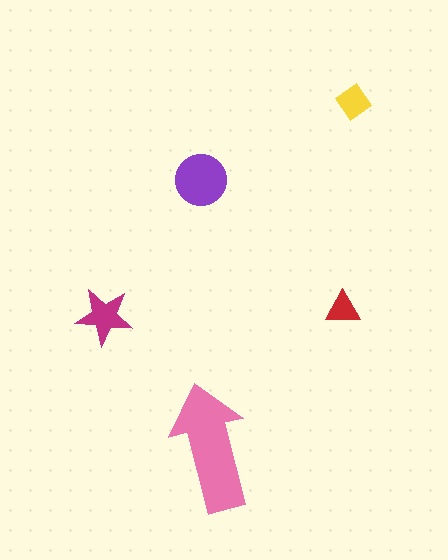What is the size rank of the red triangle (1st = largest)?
5th.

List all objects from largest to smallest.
The pink arrow, the purple circle, the magenta star, the yellow diamond, the red triangle.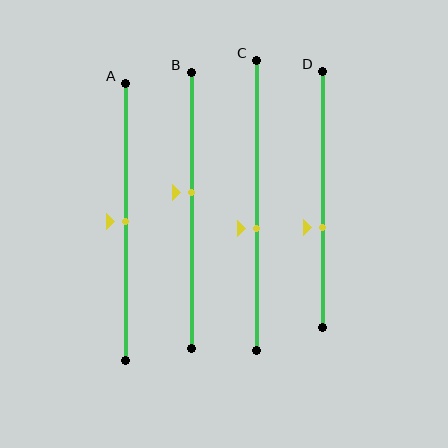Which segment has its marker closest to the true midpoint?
Segment A has its marker closest to the true midpoint.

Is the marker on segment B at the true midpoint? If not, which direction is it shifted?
No, the marker on segment B is shifted upward by about 6% of the segment length.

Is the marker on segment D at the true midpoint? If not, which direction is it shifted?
No, the marker on segment D is shifted downward by about 11% of the segment length.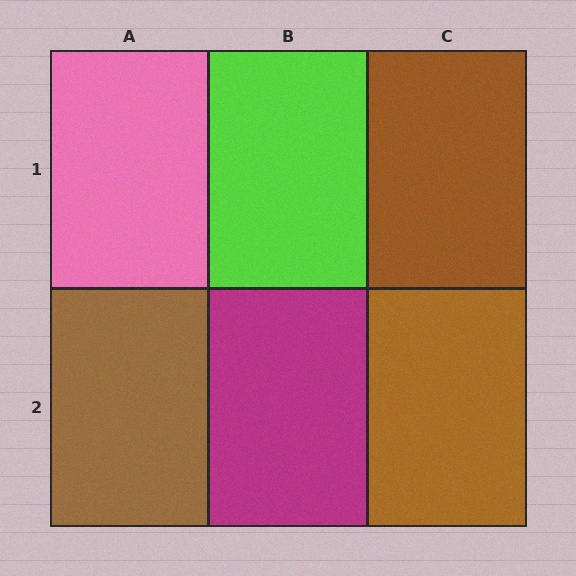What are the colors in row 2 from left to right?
Brown, magenta, brown.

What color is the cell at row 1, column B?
Lime.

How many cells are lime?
1 cell is lime.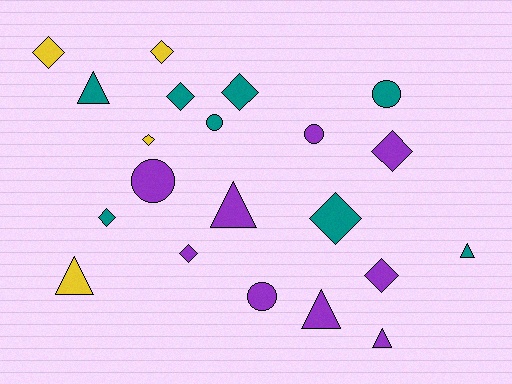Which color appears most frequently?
Purple, with 9 objects.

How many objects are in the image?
There are 21 objects.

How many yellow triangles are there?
There is 1 yellow triangle.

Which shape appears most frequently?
Diamond, with 10 objects.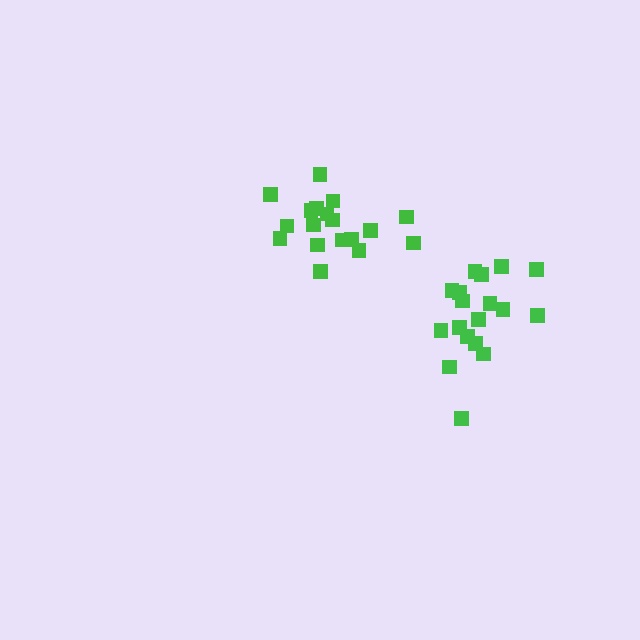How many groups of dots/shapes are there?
There are 2 groups.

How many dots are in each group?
Group 1: 18 dots, Group 2: 18 dots (36 total).